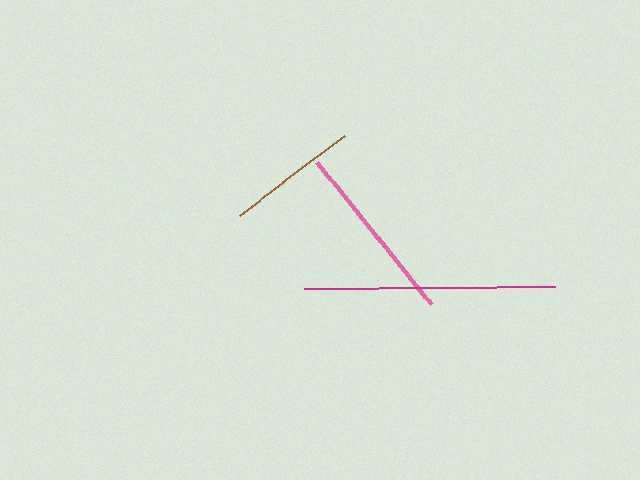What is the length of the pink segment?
The pink segment is approximately 183 pixels long.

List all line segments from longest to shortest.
From longest to shortest: magenta, pink, brown.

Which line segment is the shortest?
The brown line is the shortest at approximately 133 pixels.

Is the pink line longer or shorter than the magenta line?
The magenta line is longer than the pink line.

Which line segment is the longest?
The magenta line is the longest at approximately 251 pixels.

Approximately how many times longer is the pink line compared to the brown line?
The pink line is approximately 1.4 times the length of the brown line.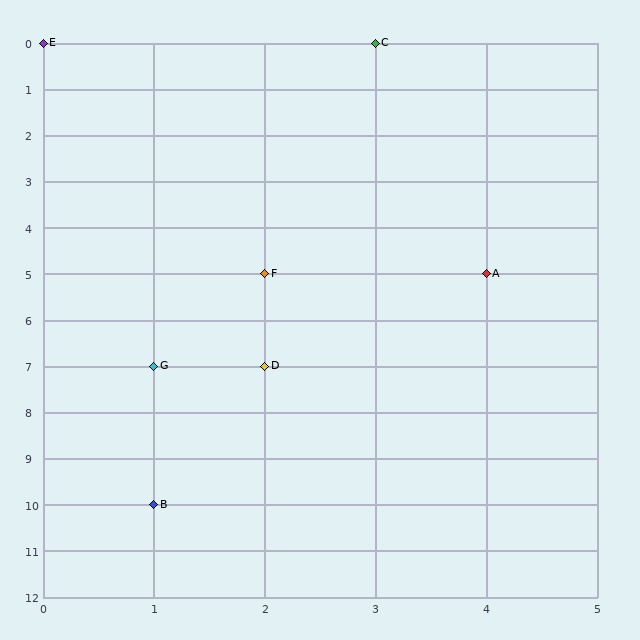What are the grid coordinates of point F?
Point F is at grid coordinates (2, 5).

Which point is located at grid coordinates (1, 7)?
Point G is at (1, 7).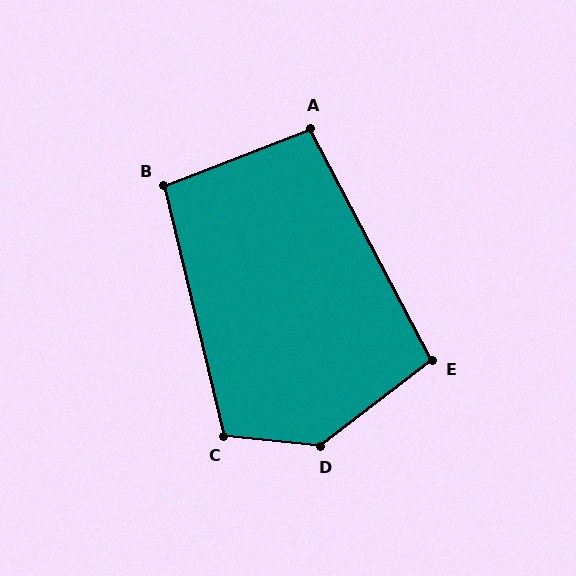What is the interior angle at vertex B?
Approximately 98 degrees (obtuse).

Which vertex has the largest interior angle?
D, at approximately 137 degrees.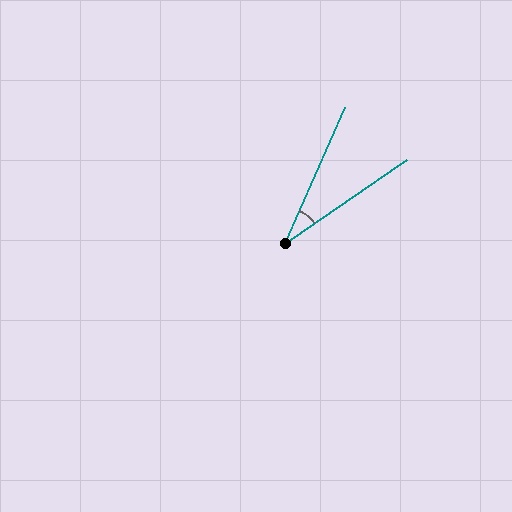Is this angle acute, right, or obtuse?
It is acute.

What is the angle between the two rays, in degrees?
Approximately 31 degrees.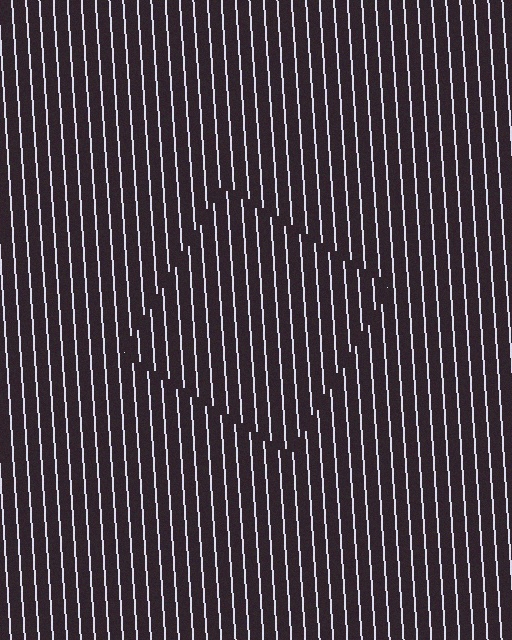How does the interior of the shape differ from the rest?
The interior of the shape contains the same grating, shifted by half a period — the contour is defined by the phase discontinuity where line-ends from the inner and outer gratings abut.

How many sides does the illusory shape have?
4 sides — the line-ends trace a square.